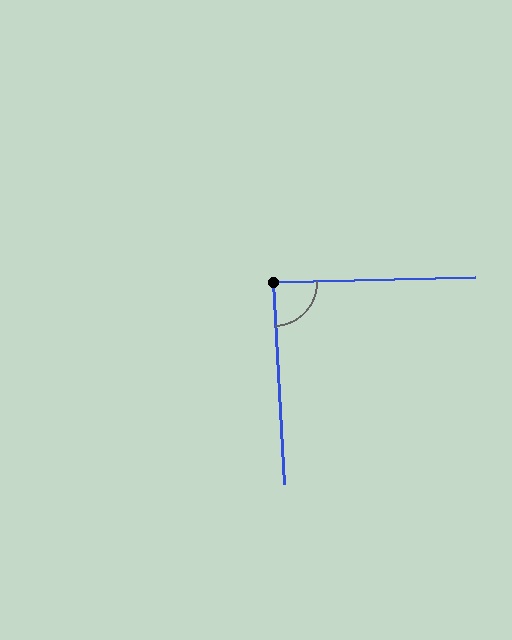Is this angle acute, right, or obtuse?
It is approximately a right angle.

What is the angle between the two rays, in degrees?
Approximately 88 degrees.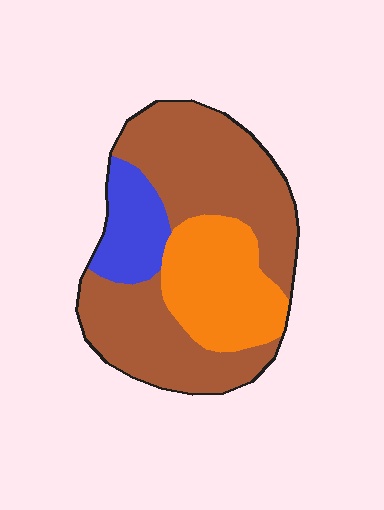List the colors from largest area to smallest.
From largest to smallest: brown, orange, blue.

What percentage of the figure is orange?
Orange covers around 25% of the figure.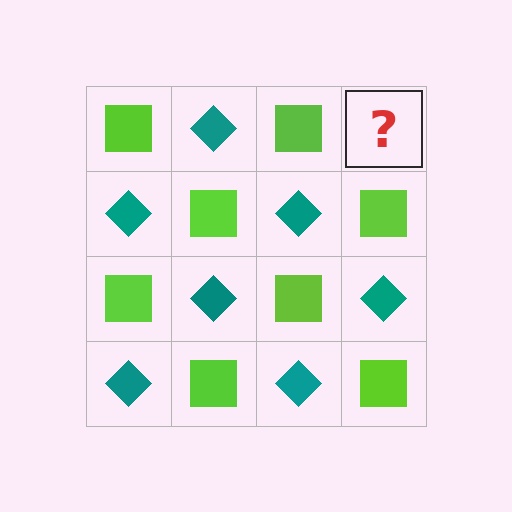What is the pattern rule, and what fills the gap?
The rule is that it alternates lime square and teal diamond in a checkerboard pattern. The gap should be filled with a teal diamond.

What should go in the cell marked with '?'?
The missing cell should contain a teal diamond.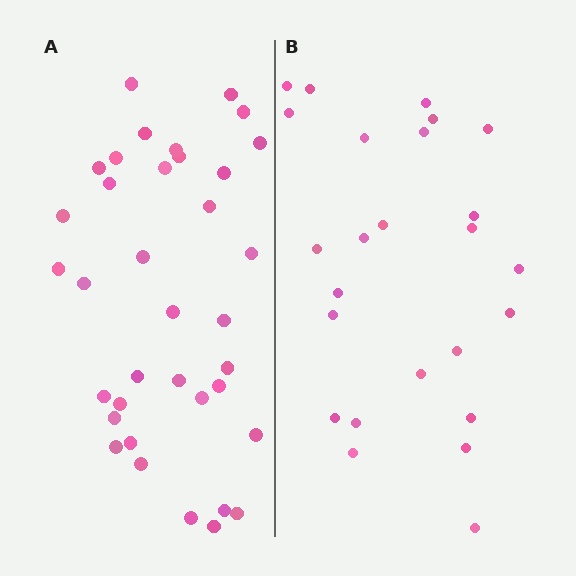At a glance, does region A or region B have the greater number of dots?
Region A (the left region) has more dots.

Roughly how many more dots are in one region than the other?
Region A has roughly 12 or so more dots than region B.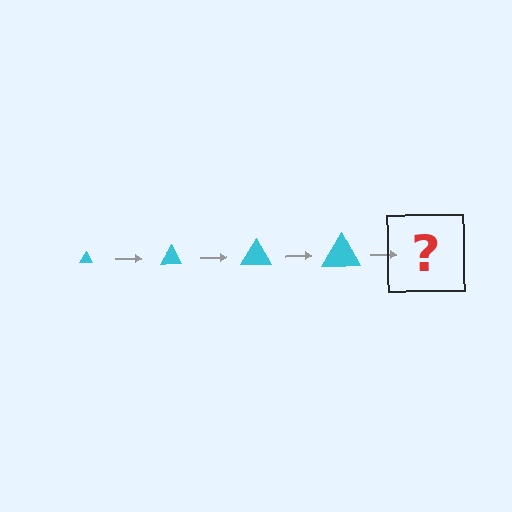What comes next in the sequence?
The next element should be a cyan triangle, larger than the previous one.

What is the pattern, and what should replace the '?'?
The pattern is that the triangle gets progressively larger each step. The '?' should be a cyan triangle, larger than the previous one.